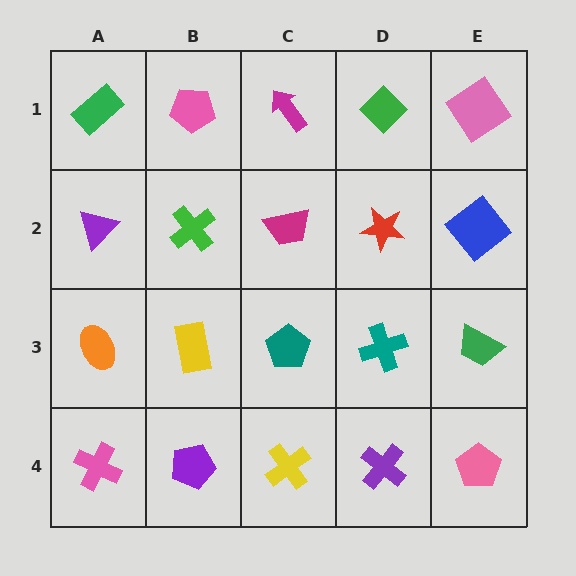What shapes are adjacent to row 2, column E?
A pink diamond (row 1, column E), a green trapezoid (row 3, column E), a red star (row 2, column D).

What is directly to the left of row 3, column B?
An orange ellipse.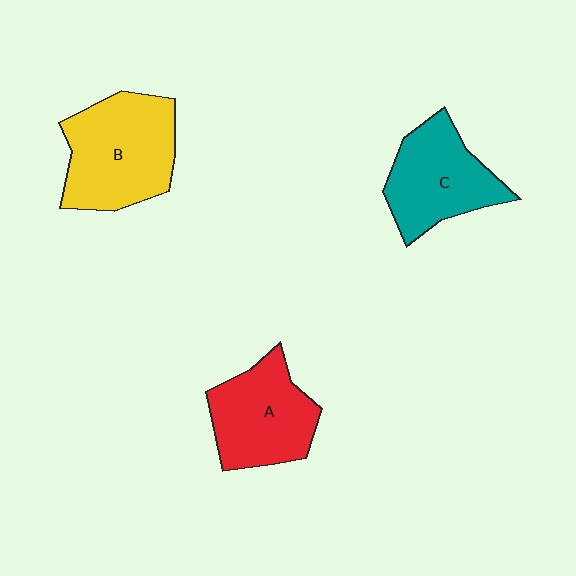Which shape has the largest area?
Shape B (yellow).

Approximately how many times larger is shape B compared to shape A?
Approximately 1.2 times.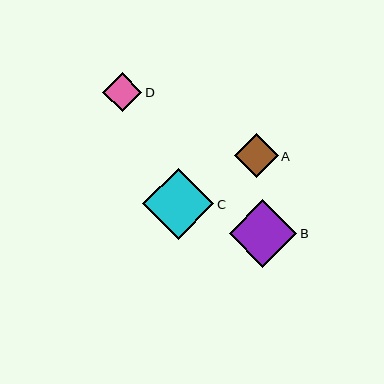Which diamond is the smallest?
Diamond D is the smallest with a size of approximately 40 pixels.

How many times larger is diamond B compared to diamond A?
Diamond B is approximately 1.5 times the size of diamond A.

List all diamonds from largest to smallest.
From largest to smallest: C, B, A, D.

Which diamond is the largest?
Diamond C is the largest with a size of approximately 71 pixels.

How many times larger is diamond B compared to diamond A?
Diamond B is approximately 1.5 times the size of diamond A.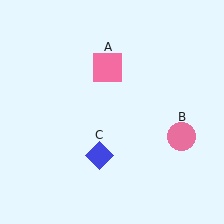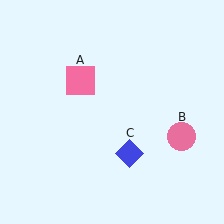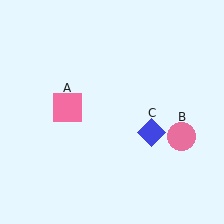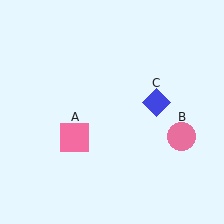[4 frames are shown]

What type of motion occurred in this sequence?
The pink square (object A), blue diamond (object C) rotated counterclockwise around the center of the scene.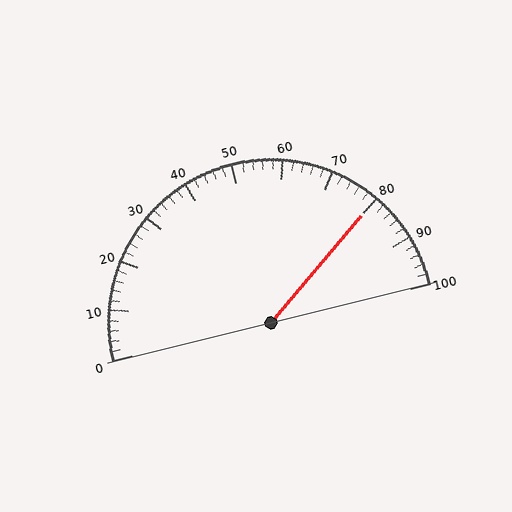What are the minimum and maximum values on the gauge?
The gauge ranges from 0 to 100.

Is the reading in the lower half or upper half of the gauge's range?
The reading is in the upper half of the range (0 to 100).